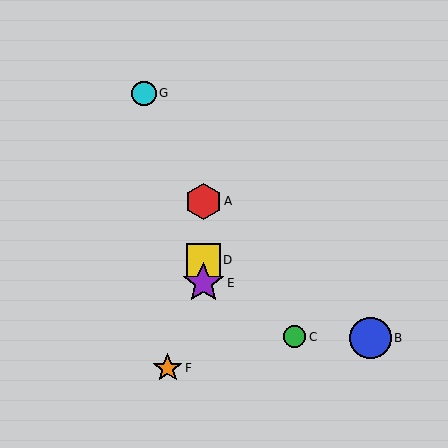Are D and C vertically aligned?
No, D is at x≈203 and C is at x≈295.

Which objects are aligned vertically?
Objects A, D, E are aligned vertically.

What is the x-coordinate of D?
Object D is at x≈203.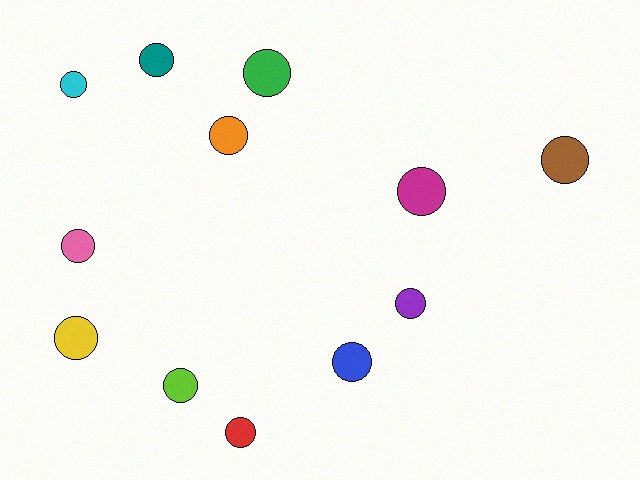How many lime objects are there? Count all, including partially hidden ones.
There is 1 lime object.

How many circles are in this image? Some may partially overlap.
There are 12 circles.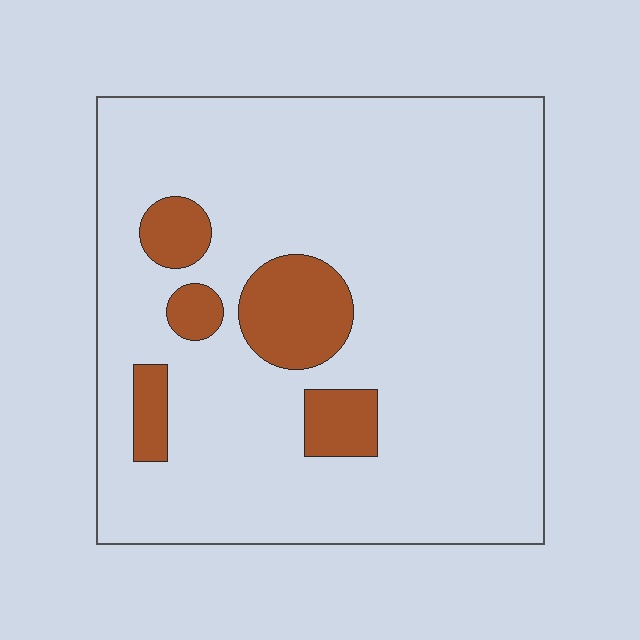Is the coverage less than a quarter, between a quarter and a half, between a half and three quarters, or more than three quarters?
Less than a quarter.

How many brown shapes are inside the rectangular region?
5.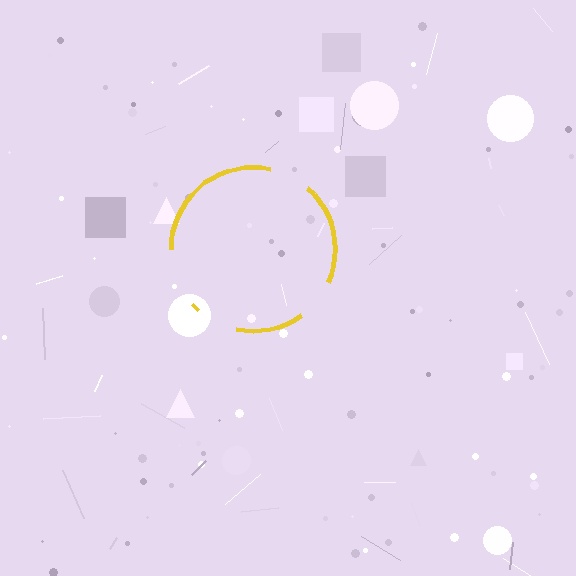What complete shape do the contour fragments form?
The contour fragments form a circle.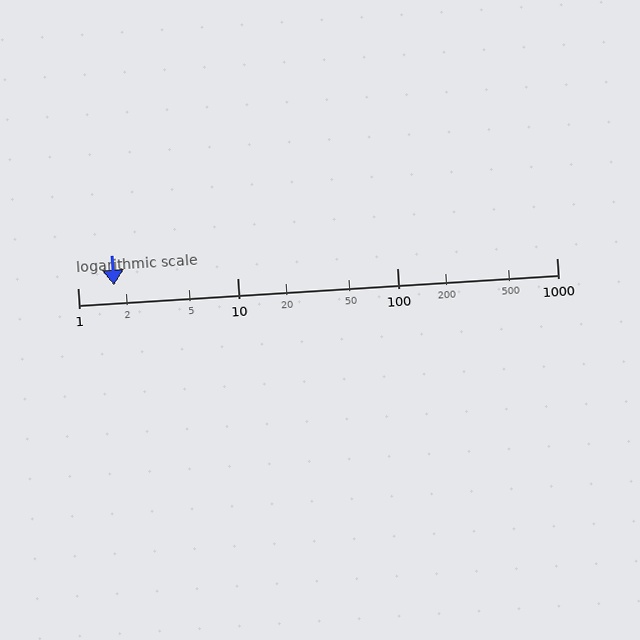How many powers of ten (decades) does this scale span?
The scale spans 3 decades, from 1 to 1000.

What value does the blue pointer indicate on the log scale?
The pointer indicates approximately 1.7.